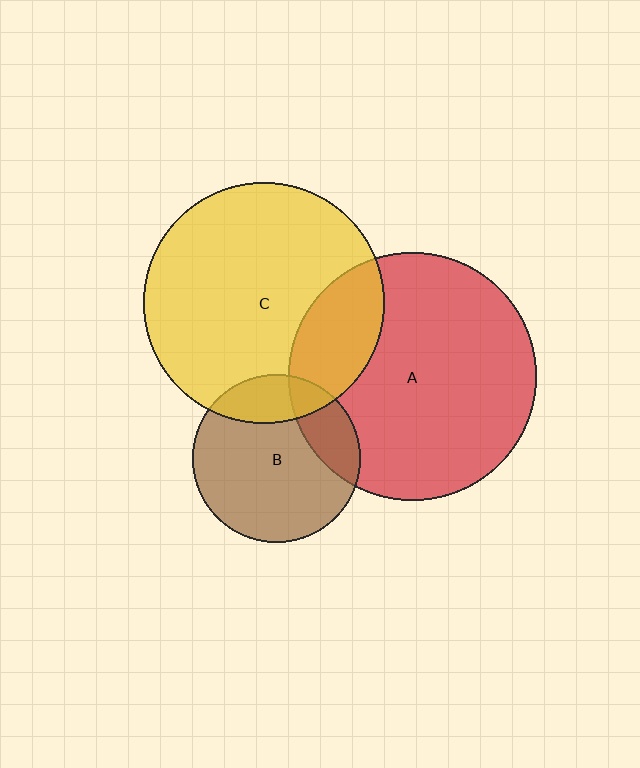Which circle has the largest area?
Circle A (red).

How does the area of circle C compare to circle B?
Approximately 2.1 times.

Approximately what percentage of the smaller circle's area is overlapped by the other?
Approximately 20%.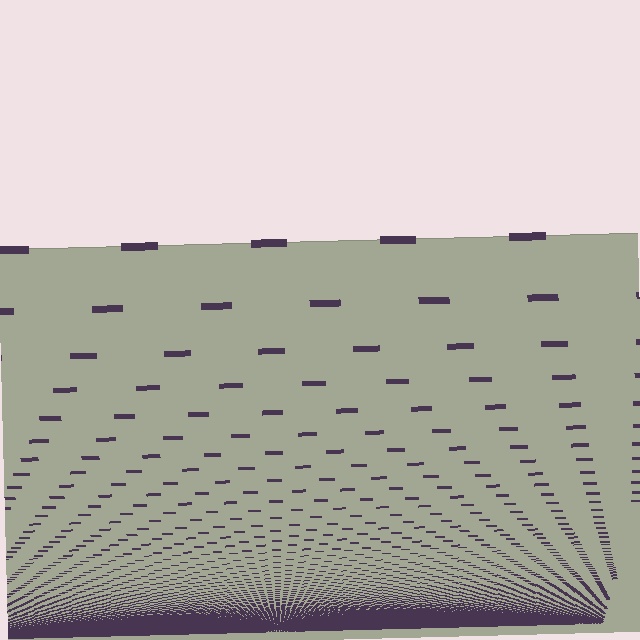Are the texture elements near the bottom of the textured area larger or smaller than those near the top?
Smaller. The gradient is inverted — elements near the bottom are smaller and denser.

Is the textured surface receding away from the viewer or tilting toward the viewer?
The surface appears to tilt toward the viewer. Texture elements get larger and sparser toward the top.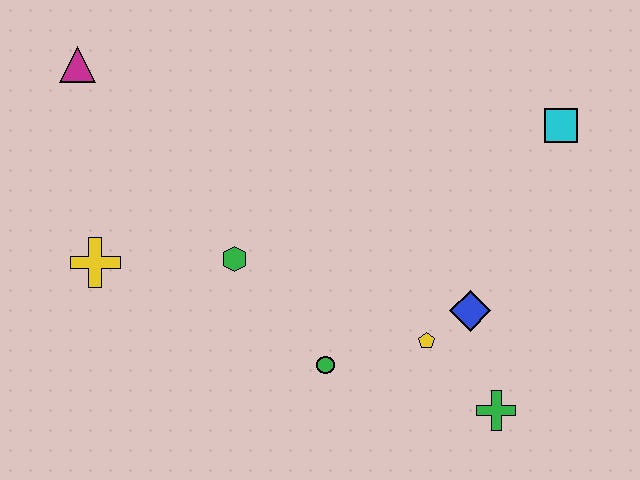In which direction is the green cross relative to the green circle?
The green cross is to the right of the green circle.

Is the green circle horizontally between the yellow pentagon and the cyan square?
No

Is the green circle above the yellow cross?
No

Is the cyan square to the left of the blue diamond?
No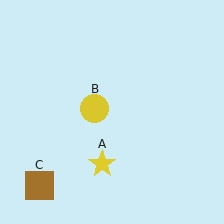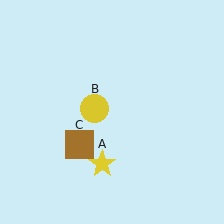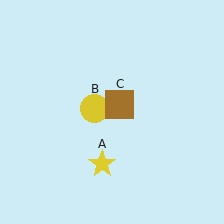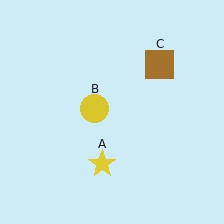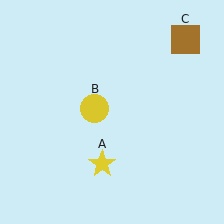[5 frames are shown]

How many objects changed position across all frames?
1 object changed position: brown square (object C).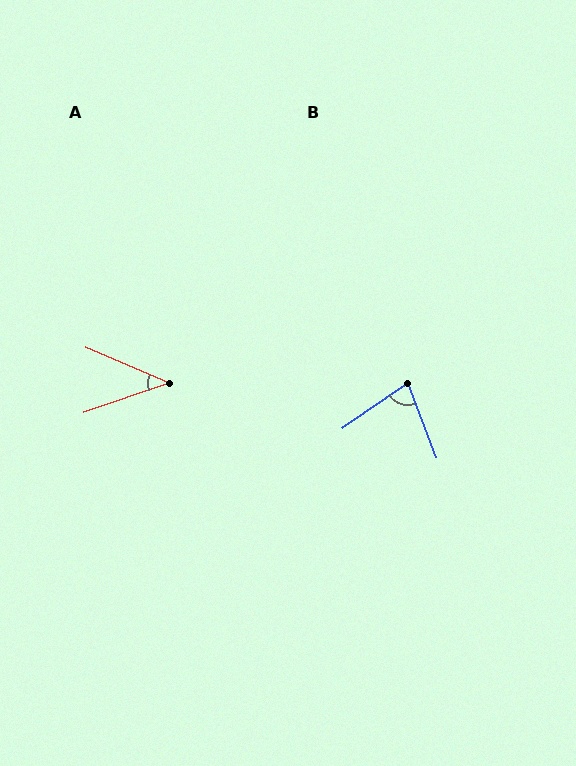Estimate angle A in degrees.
Approximately 42 degrees.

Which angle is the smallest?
A, at approximately 42 degrees.